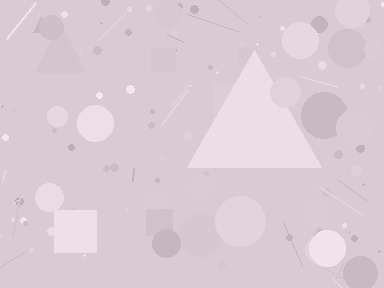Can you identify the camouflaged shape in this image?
The camouflaged shape is a triangle.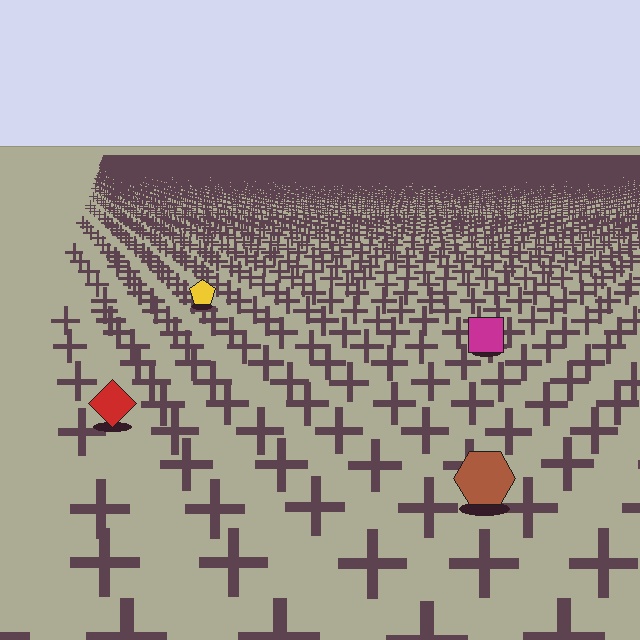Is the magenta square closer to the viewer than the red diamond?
No. The red diamond is closer — you can tell from the texture gradient: the ground texture is coarser near it.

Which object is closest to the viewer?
The brown hexagon is closest. The texture marks near it are larger and more spread out.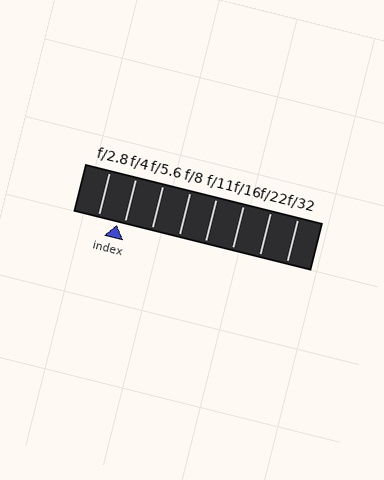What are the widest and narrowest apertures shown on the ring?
The widest aperture shown is f/2.8 and the narrowest is f/32.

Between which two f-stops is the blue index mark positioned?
The index mark is between f/2.8 and f/4.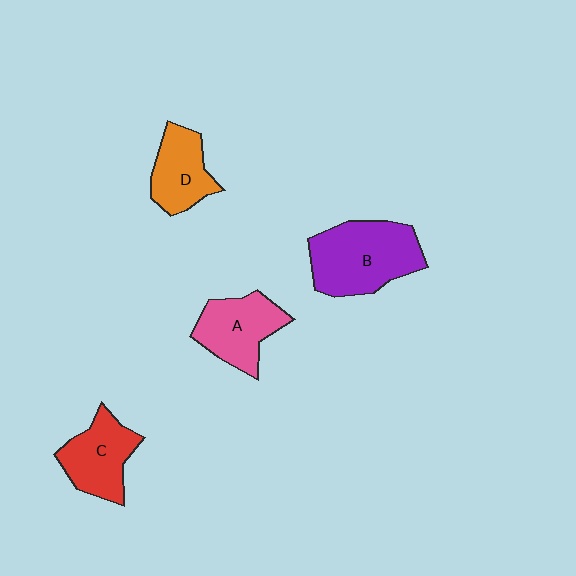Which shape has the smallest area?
Shape D (orange).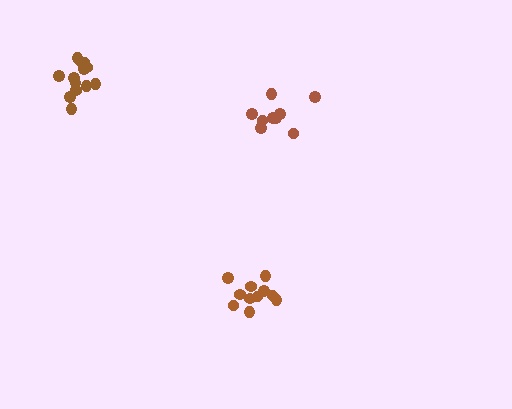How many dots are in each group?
Group 1: 9 dots, Group 2: 13 dots, Group 3: 11 dots (33 total).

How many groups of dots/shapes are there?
There are 3 groups.